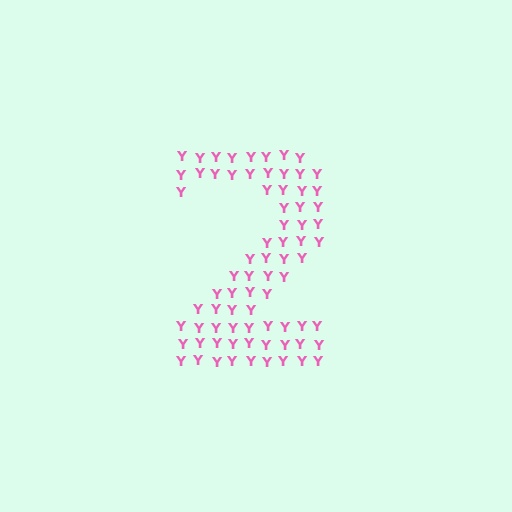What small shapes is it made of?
It is made of small letter Y's.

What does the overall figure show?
The overall figure shows the digit 2.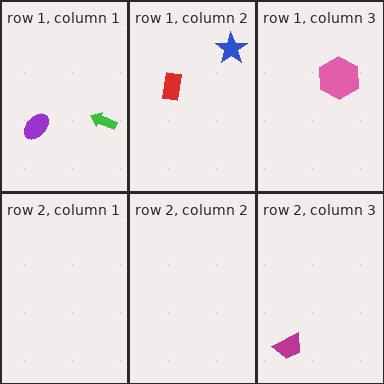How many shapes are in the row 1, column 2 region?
2.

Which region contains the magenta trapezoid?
The row 2, column 3 region.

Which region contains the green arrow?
The row 1, column 1 region.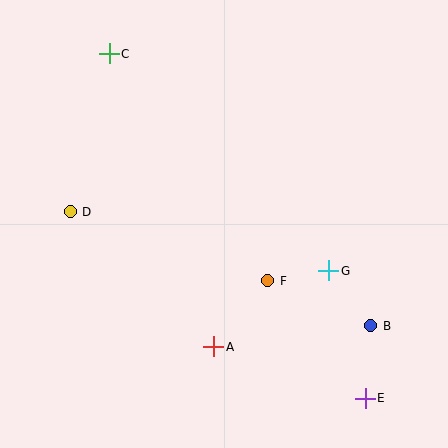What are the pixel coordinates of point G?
Point G is at (329, 271).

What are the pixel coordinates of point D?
Point D is at (70, 212).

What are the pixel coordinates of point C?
Point C is at (109, 54).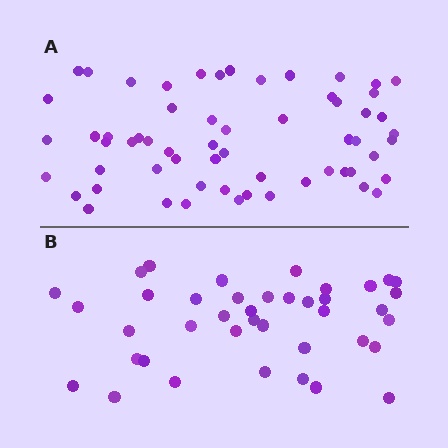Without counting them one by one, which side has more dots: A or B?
Region A (the top region) has more dots.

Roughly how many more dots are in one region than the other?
Region A has approximately 20 more dots than region B.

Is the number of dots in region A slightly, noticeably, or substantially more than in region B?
Region A has substantially more. The ratio is roughly 1.5 to 1.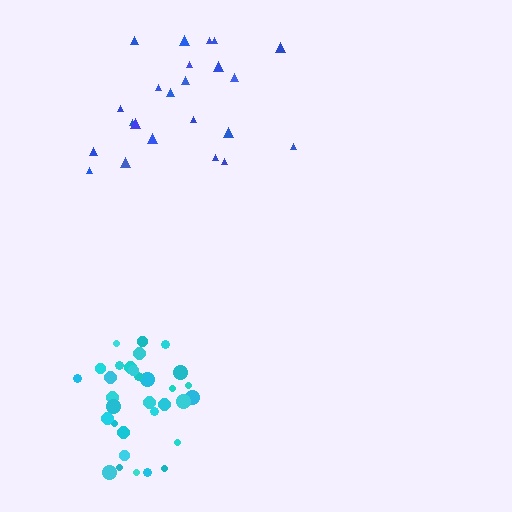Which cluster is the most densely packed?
Cyan.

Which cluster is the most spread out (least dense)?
Blue.